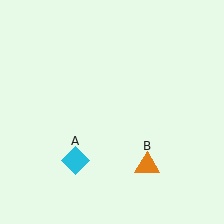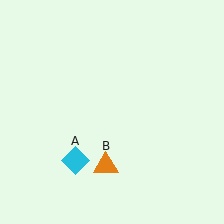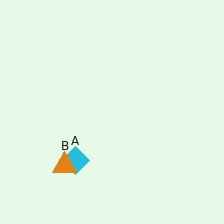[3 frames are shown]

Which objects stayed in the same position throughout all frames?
Cyan diamond (object A) remained stationary.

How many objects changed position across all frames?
1 object changed position: orange triangle (object B).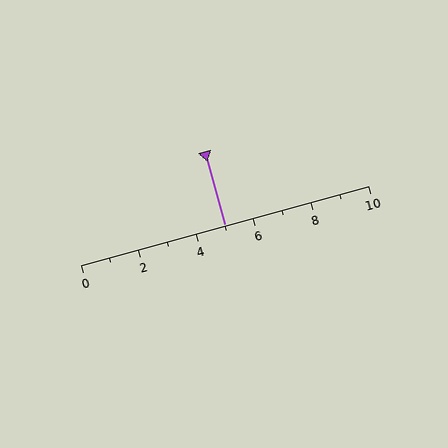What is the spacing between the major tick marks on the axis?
The major ticks are spaced 2 apart.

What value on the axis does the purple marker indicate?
The marker indicates approximately 5.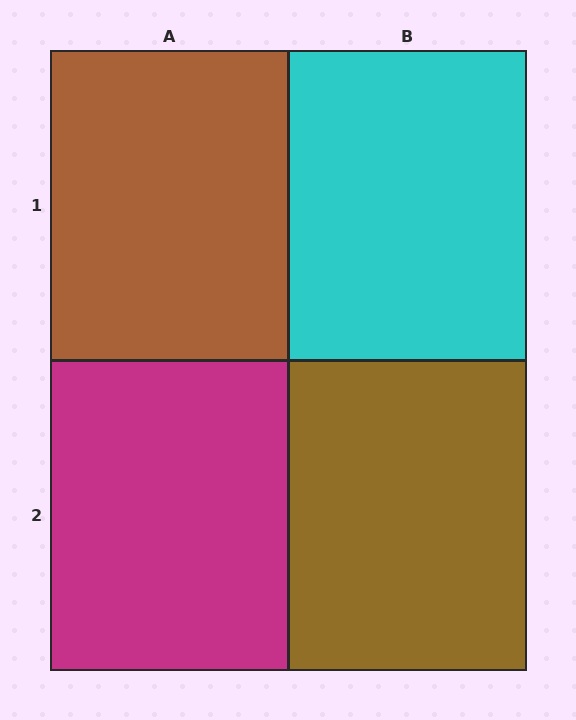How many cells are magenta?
1 cell is magenta.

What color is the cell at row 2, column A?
Magenta.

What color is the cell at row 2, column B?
Brown.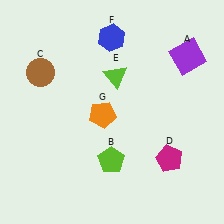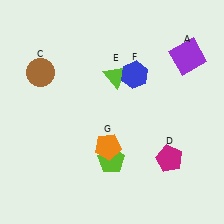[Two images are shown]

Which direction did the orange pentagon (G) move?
The orange pentagon (G) moved down.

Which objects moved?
The objects that moved are: the blue hexagon (F), the orange pentagon (G).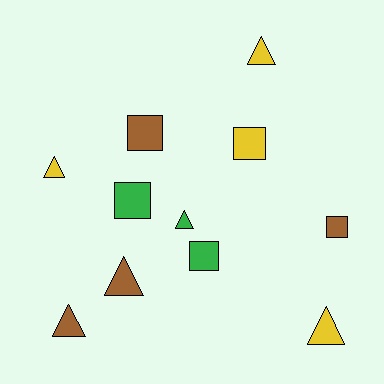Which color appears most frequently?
Yellow, with 4 objects.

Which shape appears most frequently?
Triangle, with 6 objects.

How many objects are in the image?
There are 11 objects.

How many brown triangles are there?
There are 2 brown triangles.